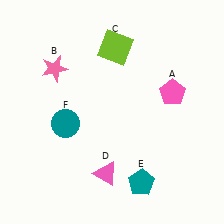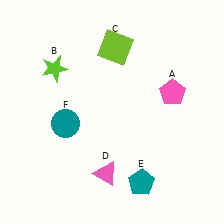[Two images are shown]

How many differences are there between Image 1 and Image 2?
There is 1 difference between the two images.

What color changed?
The star (B) changed from pink in Image 1 to lime in Image 2.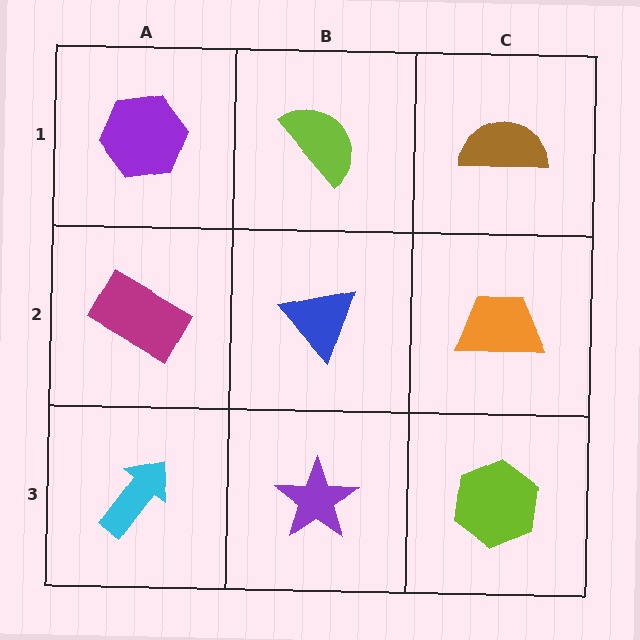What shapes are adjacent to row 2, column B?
A lime semicircle (row 1, column B), a purple star (row 3, column B), a magenta rectangle (row 2, column A), an orange trapezoid (row 2, column C).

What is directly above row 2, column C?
A brown semicircle.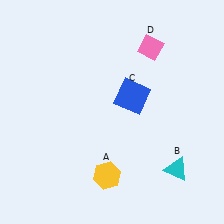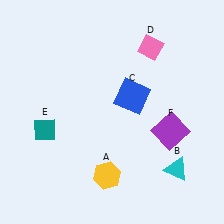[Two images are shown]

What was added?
A teal diamond (E), a purple square (F) were added in Image 2.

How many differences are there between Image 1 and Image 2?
There are 2 differences between the two images.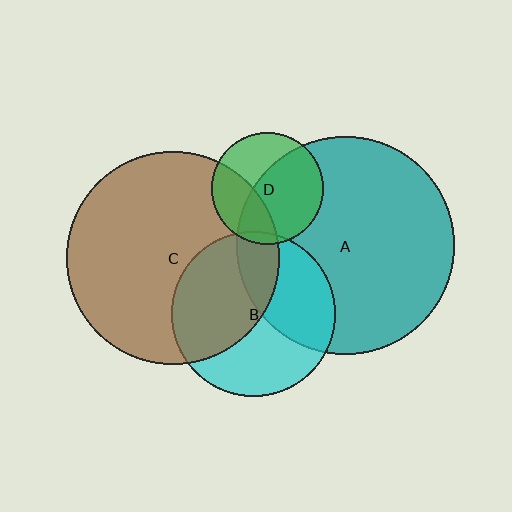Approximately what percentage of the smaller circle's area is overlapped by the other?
Approximately 5%.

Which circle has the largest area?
Circle A (teal).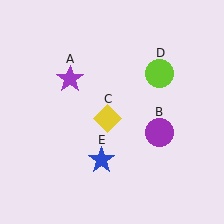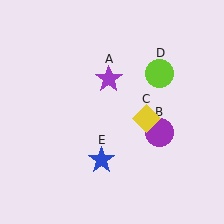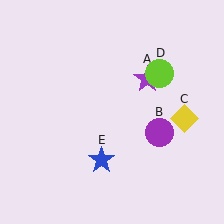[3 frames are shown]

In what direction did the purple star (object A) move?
The purple star (object A) moved right.